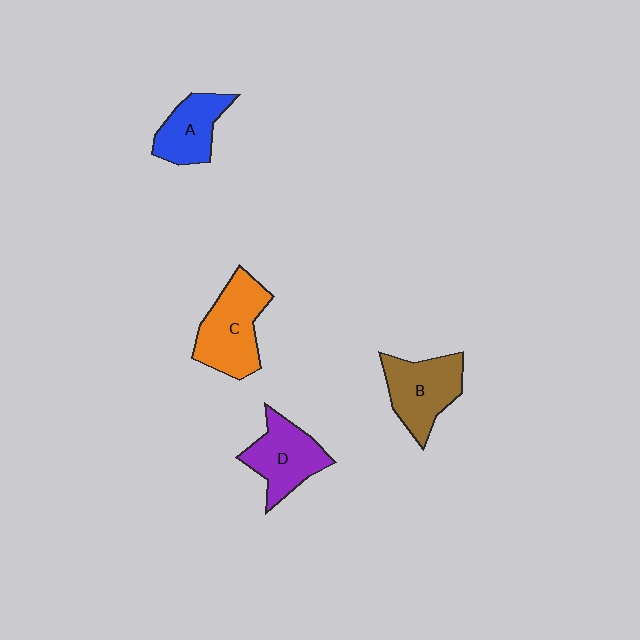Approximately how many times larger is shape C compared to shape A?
Approximately 1.4 times.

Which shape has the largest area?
Shape C (orange).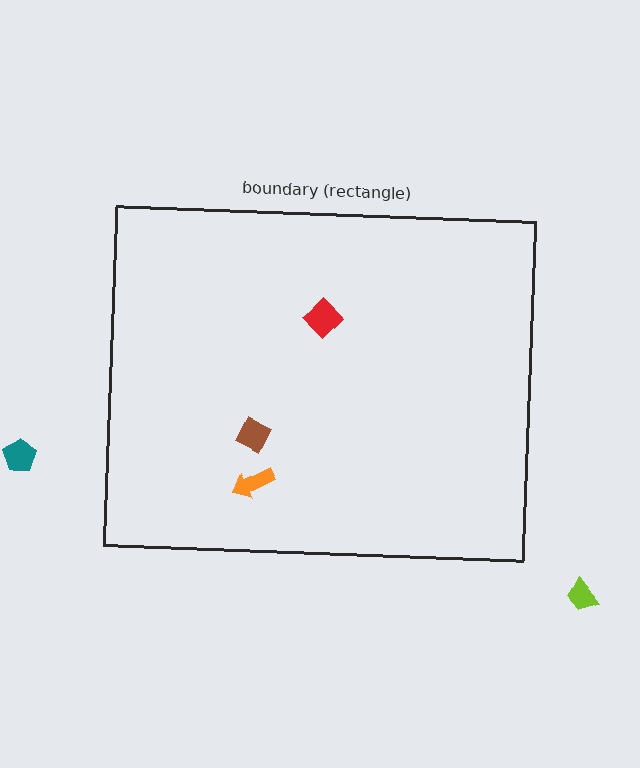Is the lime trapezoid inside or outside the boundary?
Outside.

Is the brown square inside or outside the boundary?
Inside.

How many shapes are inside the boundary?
3 inside, 2 outside.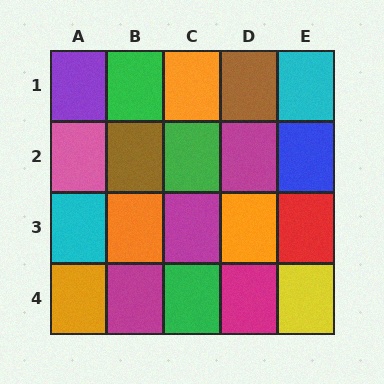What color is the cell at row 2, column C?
Green.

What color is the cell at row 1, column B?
Green.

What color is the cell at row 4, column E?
Yellow.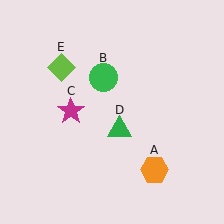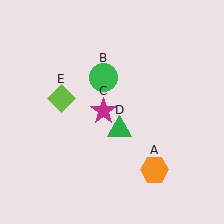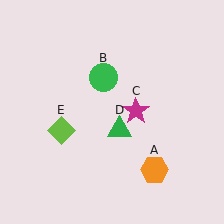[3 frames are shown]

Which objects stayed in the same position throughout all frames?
Orange hexagon (object A) and green circle (object B) and green triangle (object D) remained stationary.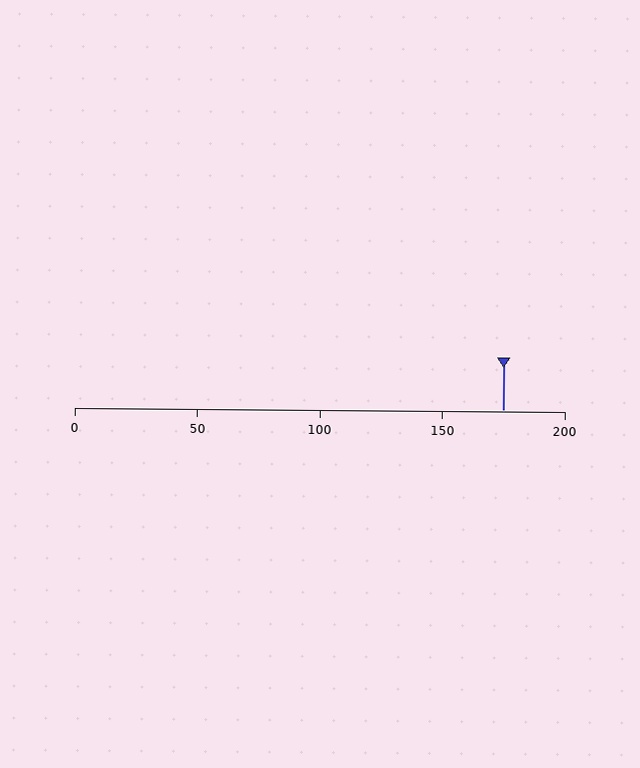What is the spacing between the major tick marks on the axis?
The major ticks are spaced 50 apart.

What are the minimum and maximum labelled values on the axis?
The axis runs from 0 to 200.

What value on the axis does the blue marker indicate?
The marker indicates approximately 175.